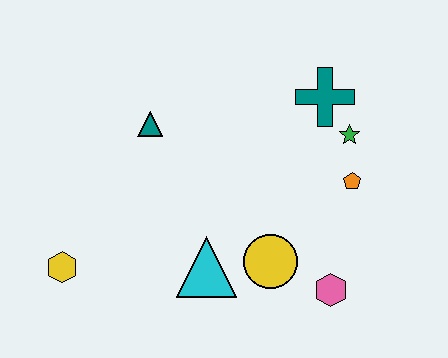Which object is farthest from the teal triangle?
The pink hexagon is farthest from the teal triangle.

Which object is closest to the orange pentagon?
The green star is closest to the orange pentagon.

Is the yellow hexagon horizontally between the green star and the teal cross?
No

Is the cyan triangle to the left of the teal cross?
Yes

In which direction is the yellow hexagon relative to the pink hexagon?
The yellow hexagon is to the left of the pink hexagon.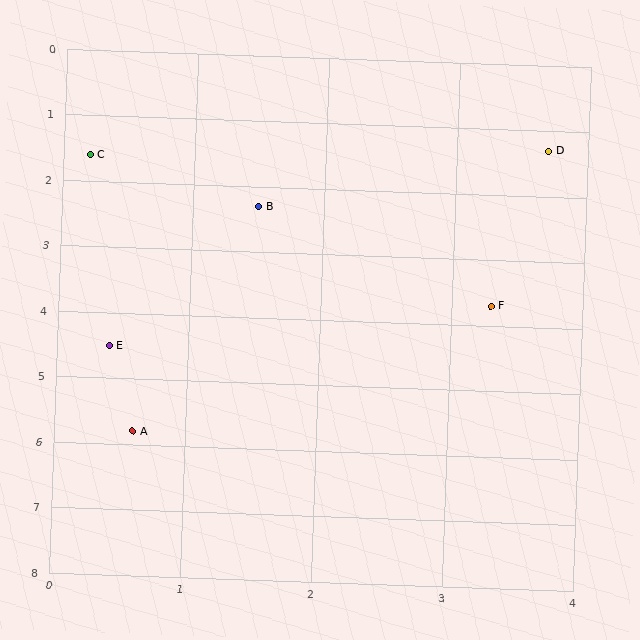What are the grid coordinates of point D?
Point D is at approximately (3.7, 1.3).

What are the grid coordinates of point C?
Point C is at approximately (0.2, 1.6).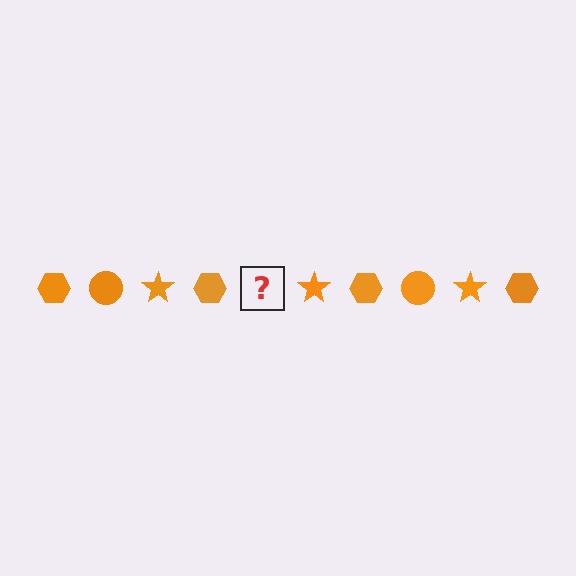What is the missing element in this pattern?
The missing element is an orange circle.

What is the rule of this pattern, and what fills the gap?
The rule is that the pattern cycles through hexagon, circle, star shapes in orange. The gap should be filled with an orange circle.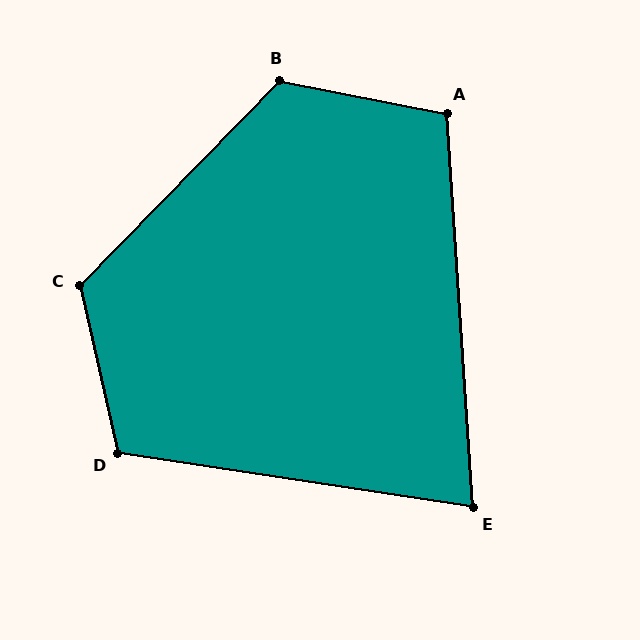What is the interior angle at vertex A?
Approximately 105 degrees (obtuse).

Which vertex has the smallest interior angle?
E, at approximately 78 degrees.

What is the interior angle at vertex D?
Approximately 111 degrees (obtuse).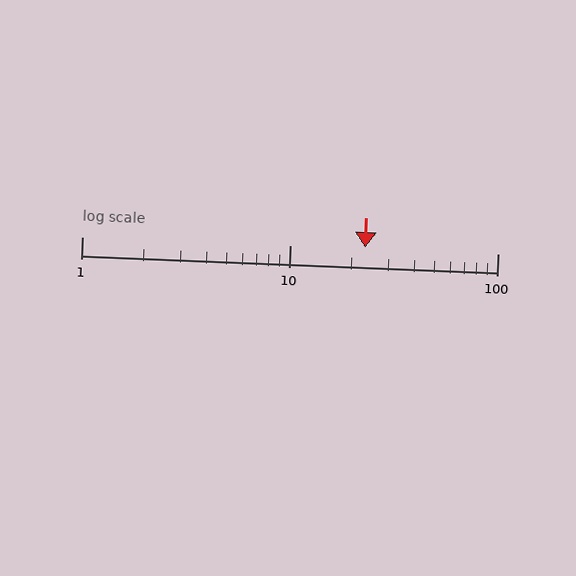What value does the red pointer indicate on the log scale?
The pointer indicates approximately 23.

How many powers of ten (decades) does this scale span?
The scale spans 2 decades, from 1 to 100.